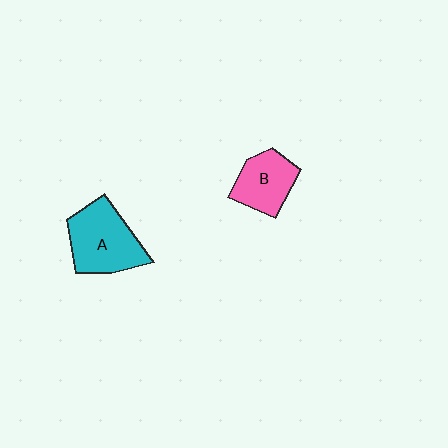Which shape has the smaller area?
Shape B (pink).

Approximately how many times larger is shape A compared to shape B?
Approximately 1.4 times.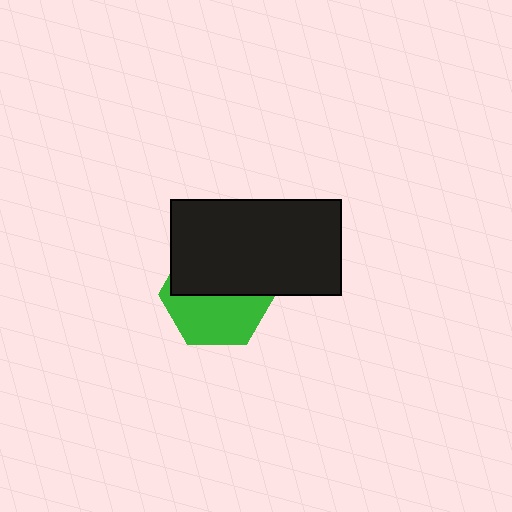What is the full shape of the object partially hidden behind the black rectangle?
The partially hidden object is a green hexagon.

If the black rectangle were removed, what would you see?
You would see the complete green hexagon.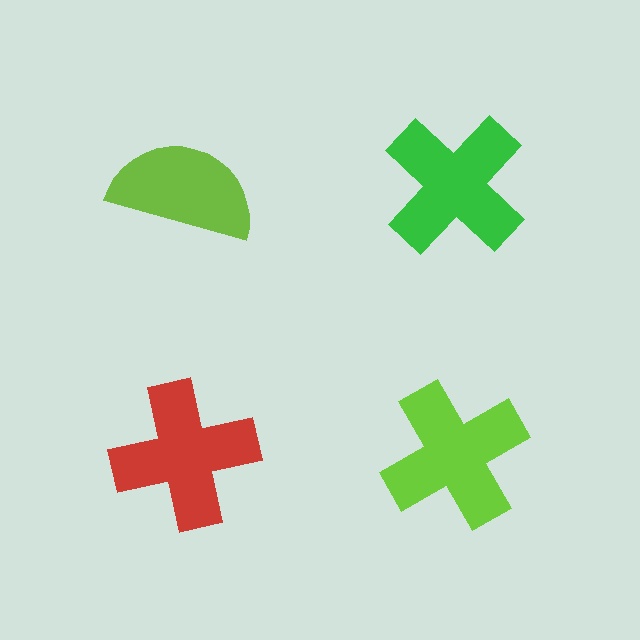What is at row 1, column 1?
A lime semicircle.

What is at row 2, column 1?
A red cross.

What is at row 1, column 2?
A green cross.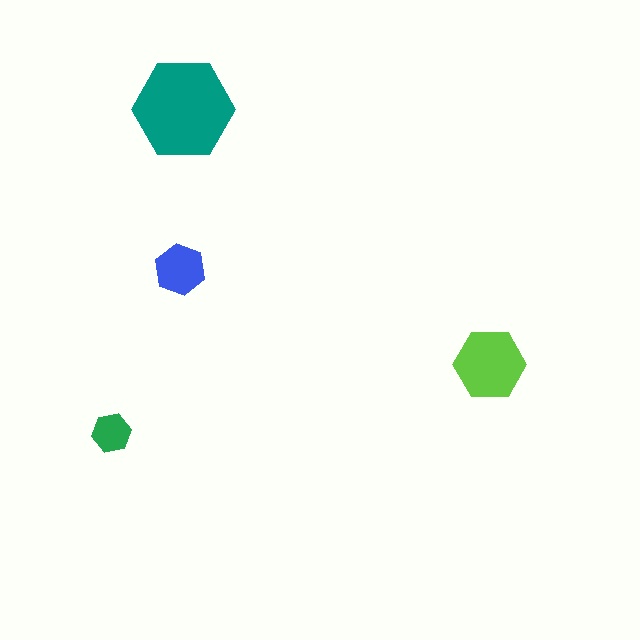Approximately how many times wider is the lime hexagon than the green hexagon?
About 2 times wider.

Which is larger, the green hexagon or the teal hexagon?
The teal one.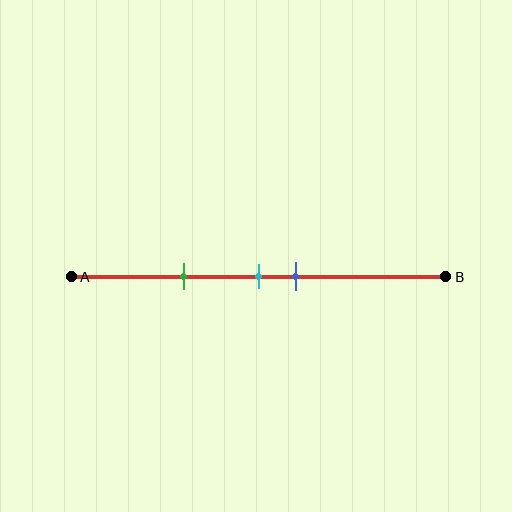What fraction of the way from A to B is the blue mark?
The blue mark is approximately 60% (0.6) of the way from A to B.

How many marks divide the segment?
There are 3 marks dividing the segment.